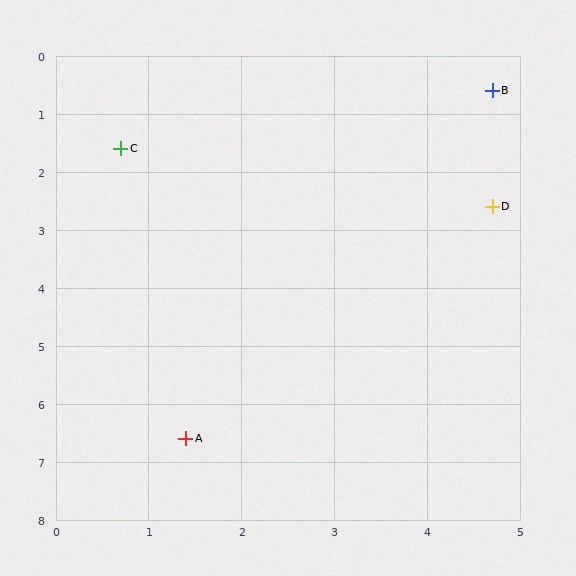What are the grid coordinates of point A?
Point A is at approximately (1.4, 6.6).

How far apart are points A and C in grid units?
Points A and C are about 5.0 grid units apart.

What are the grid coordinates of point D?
Point D is at approximately (4.7, 2.6).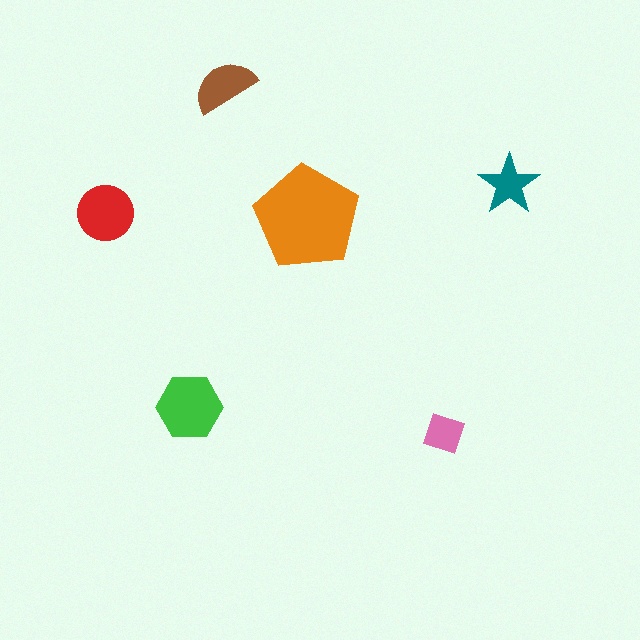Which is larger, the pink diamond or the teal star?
The teal star.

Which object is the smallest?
The pink diamond.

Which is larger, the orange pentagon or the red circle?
The orange pentagon.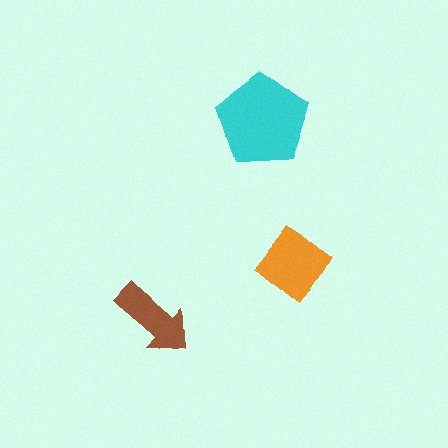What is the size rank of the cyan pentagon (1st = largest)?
1st.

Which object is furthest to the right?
The orange diamond is rightmost.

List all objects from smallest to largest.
The brown arrow, the orange diamond, the cyan pentagon.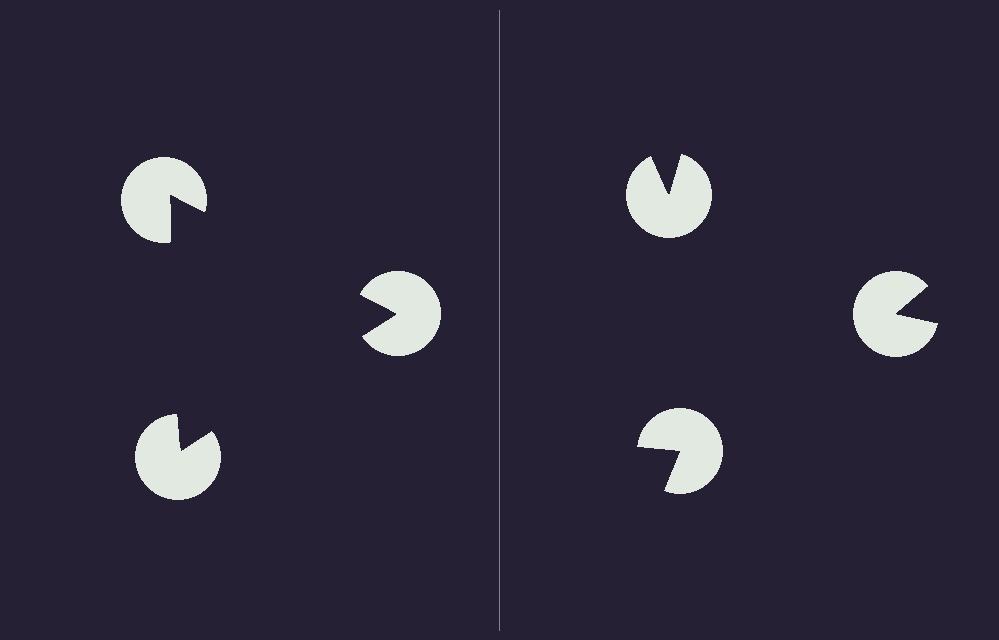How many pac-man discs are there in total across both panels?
6 — 3 on each side.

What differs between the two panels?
The pac-man discs are positioned identically on both sides; only the wedge orientations differ. On the left they align to a triangle; on the right they are misaligned.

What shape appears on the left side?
An illusory triangle.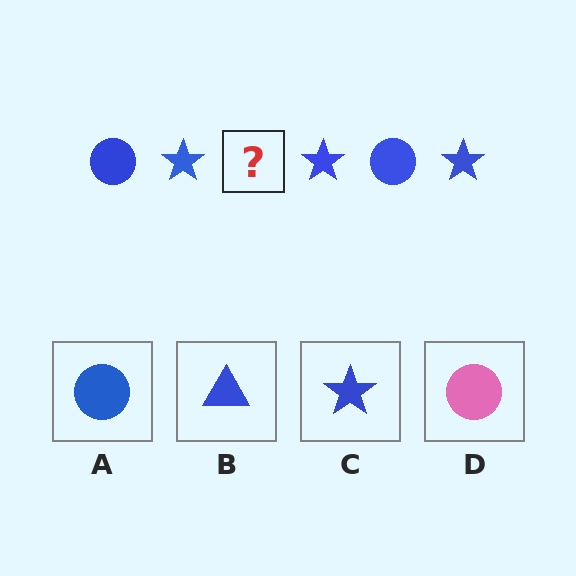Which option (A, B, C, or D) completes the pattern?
A.